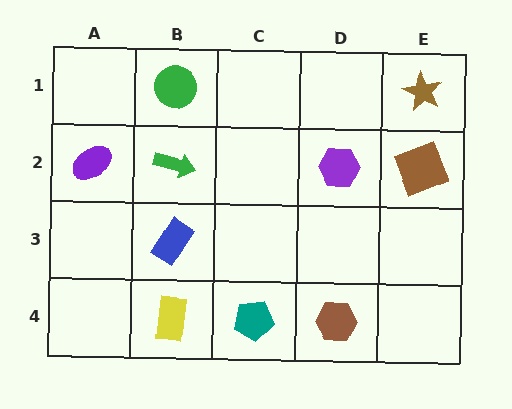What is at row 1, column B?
A green circle.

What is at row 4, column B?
A yellow rectangle.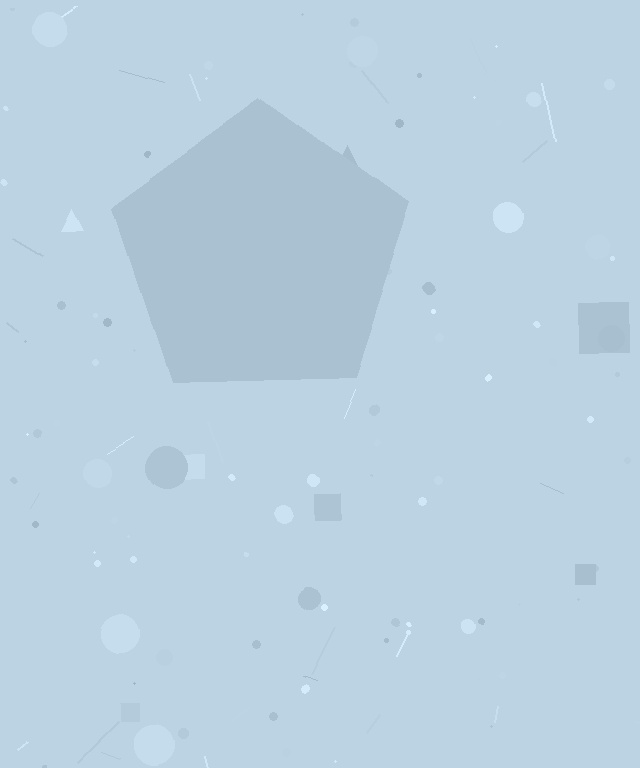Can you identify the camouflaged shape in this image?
The camouflaged shape is a pentagon.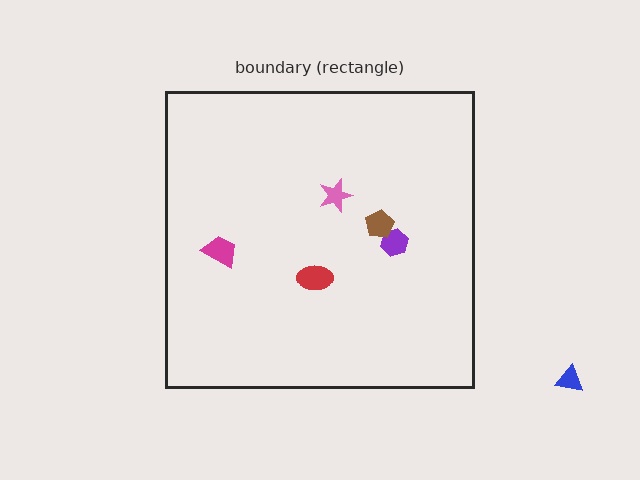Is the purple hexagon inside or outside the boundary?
Inside.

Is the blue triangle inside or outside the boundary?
Outside.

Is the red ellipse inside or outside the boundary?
Inside.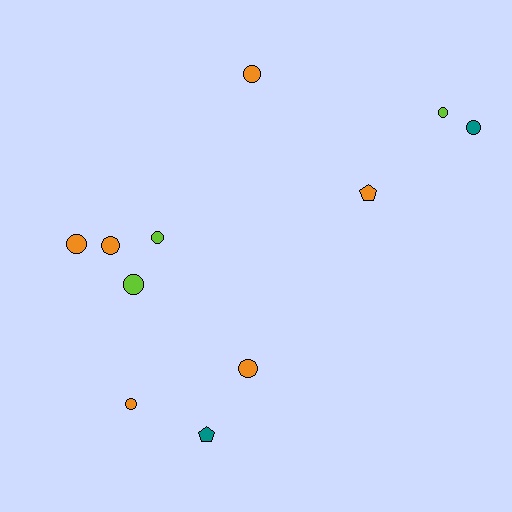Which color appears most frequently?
Orange, with 6 objects.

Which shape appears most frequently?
Circle, with 9 objects.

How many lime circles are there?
There are 3 lime circles.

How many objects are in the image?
There are 11 objects.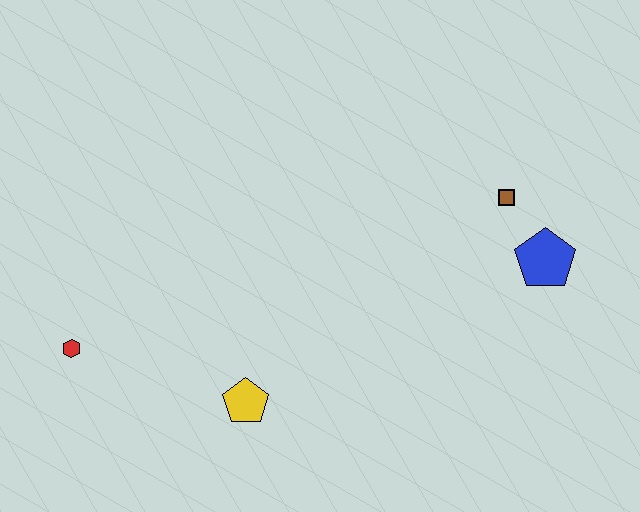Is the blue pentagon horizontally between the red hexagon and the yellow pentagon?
No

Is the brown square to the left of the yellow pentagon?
No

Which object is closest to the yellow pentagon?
The red hexagon is closest to the yellow pentagon.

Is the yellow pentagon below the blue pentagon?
Yes